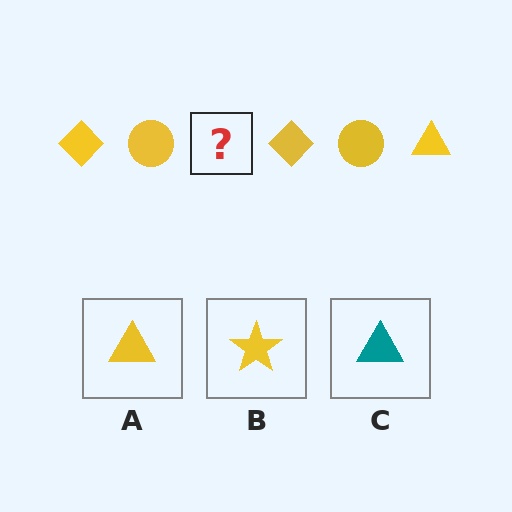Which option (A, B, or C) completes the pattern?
A.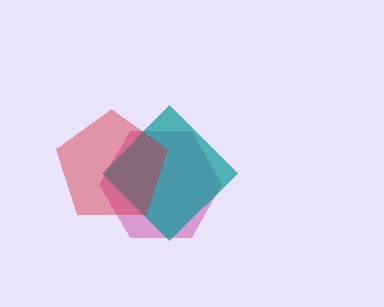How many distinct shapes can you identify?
There are 3 distinct shapes: a magenta hexagon, a teal diamond, a red pentagon.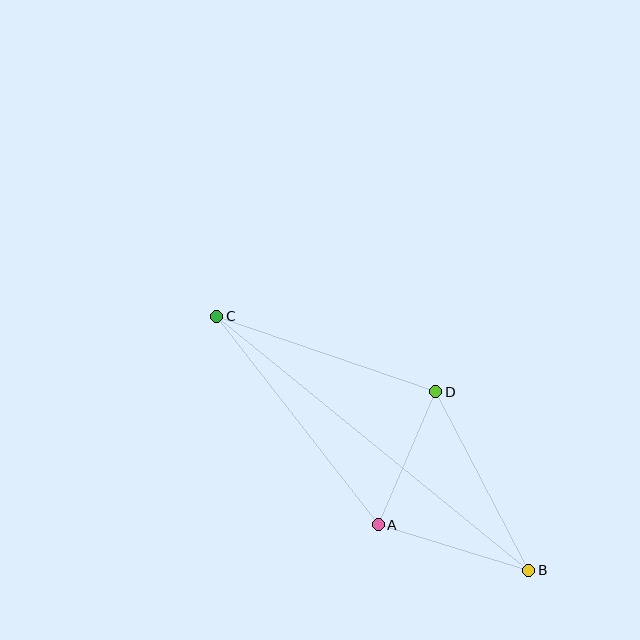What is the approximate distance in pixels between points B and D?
The distance between B and D is approximately 201 pixels.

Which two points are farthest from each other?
Points B and C are farthest from each other.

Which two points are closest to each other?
Points A and D are closest to each other.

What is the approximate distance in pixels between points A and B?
The distance between A and B is approximately 157 pixels.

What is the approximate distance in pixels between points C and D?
The distance between C and D is approximately 232 pixels.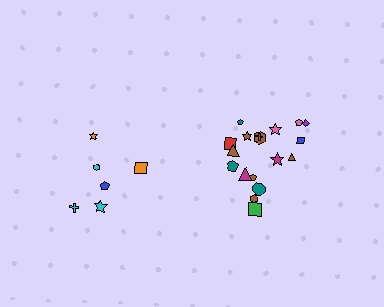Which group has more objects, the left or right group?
The right group.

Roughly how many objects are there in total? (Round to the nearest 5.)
Roughly 25 objects in total.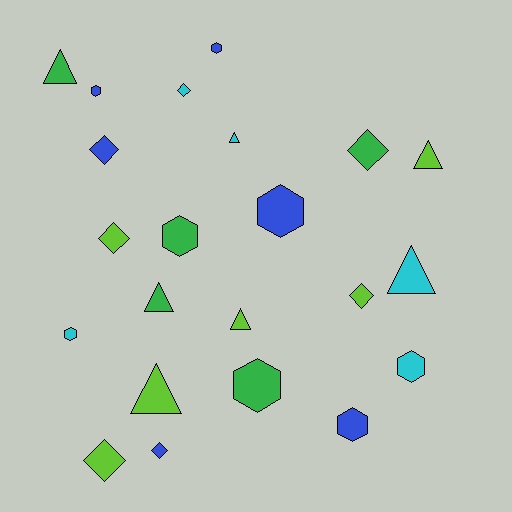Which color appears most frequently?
Lime, with 6 objects.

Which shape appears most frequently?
Hexagon, with 8 objects.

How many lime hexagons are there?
There are no lime hexagons.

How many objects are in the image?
There are 22 objects.